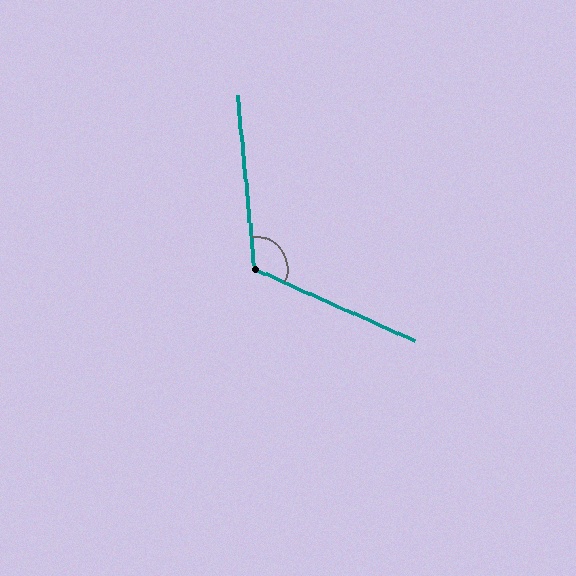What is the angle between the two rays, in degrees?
Approximately 120 degrees.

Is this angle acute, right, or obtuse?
It is obtuse.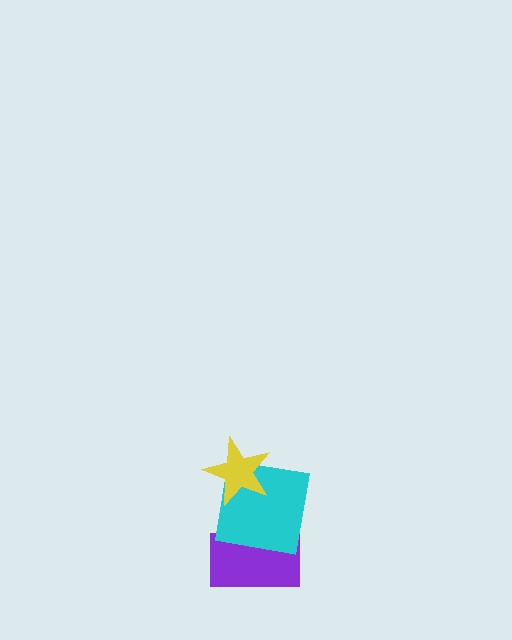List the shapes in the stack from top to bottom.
From top to bottom: the yellow star, the cyan square, the purple rectangle.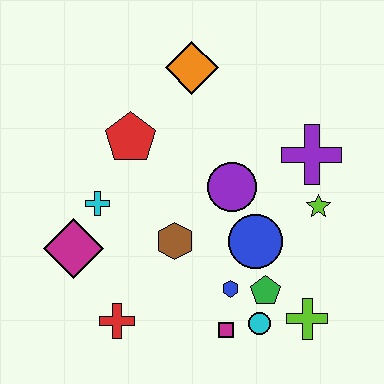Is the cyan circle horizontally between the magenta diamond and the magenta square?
No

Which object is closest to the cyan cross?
The magenta diamond is closest to the cyan cross.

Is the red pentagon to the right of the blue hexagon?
No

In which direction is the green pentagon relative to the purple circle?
The green pentagon is below the purple circle.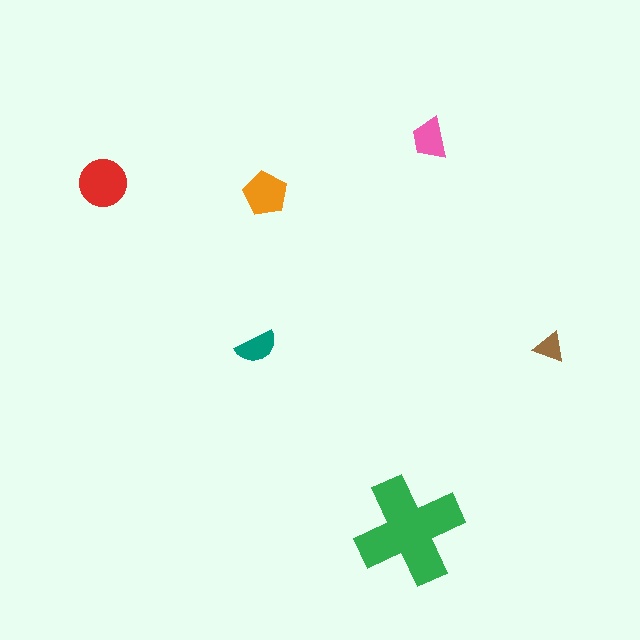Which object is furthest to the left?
The red circle is leftmost.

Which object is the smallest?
The brown triangle.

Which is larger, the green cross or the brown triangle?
The green cross.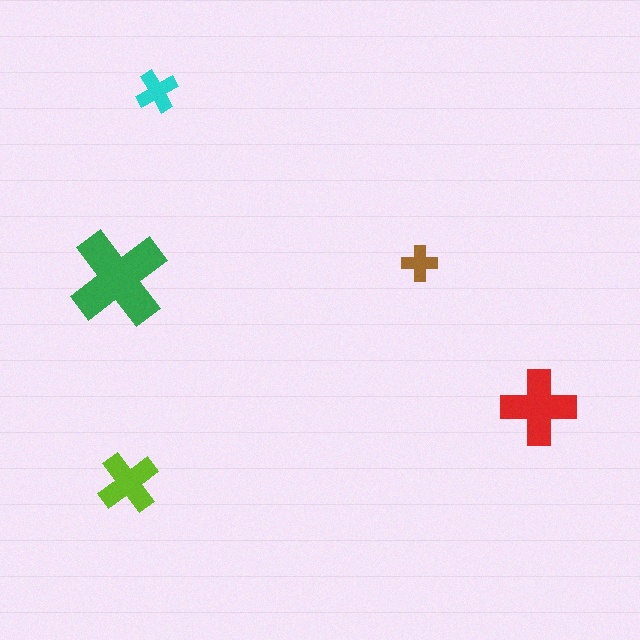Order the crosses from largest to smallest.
the green one, the red one, the lime one, the cyan one, the brown one.